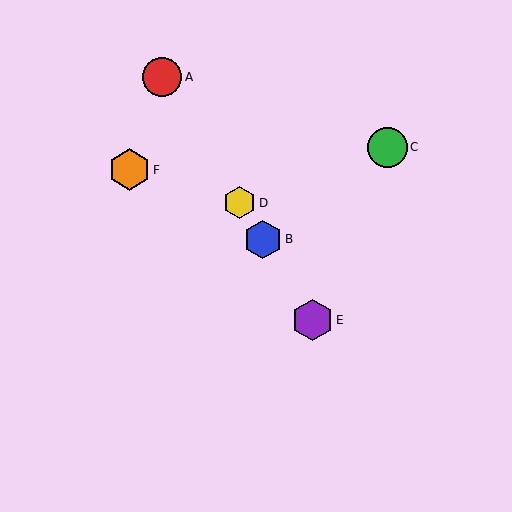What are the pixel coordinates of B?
Object B is at (263, 239).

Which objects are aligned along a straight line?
Objects A, B, D, E are aligned along a straight line.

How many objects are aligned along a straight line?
4 objects (A, B, D, E) are aligned along a straight line.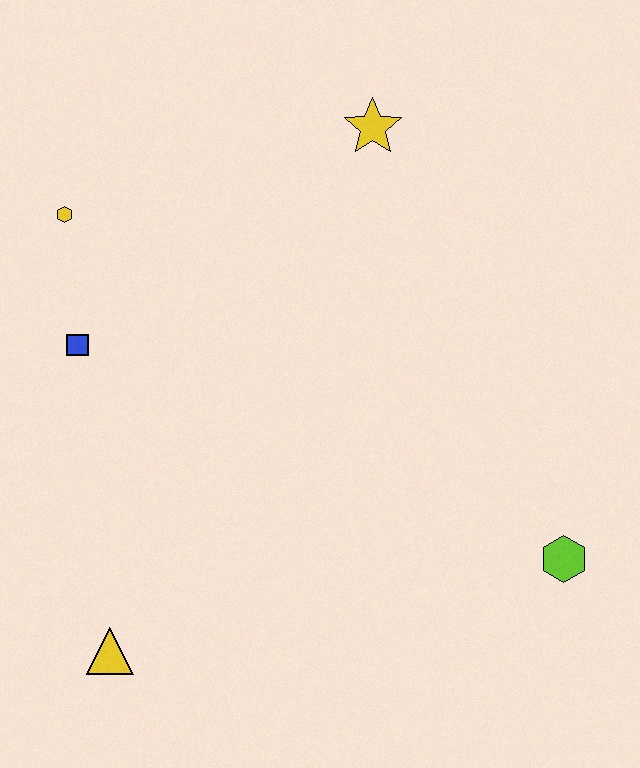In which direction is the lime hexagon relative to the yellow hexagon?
The lime hexagon is to the right of the yellow hexagon.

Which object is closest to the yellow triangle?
The blue square is closest to the yellow triangle.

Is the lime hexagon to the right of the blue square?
Yes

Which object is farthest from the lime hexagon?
The yellow hexagon is farthest from the lime hexagon.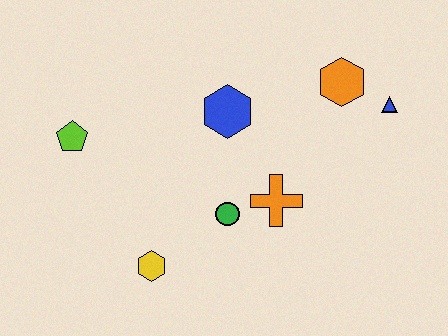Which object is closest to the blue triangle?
The orange hexagon is closest to the blue triangle.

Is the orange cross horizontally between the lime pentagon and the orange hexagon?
Yes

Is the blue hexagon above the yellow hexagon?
Yes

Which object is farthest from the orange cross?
The lime pentagon is farthest from the orange cross.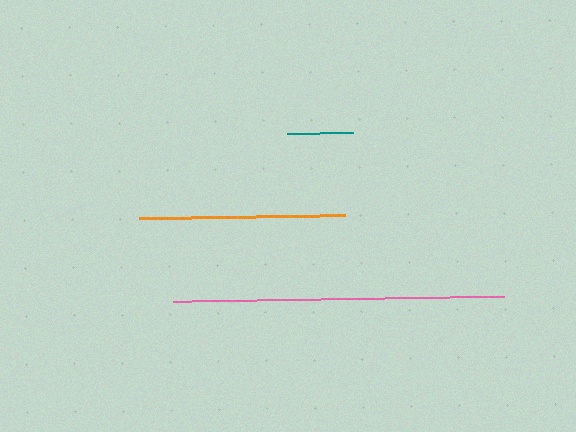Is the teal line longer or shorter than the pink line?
The pink line is longer than the teal line.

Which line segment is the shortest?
The teal line is the shortest at approximately 66 pixels.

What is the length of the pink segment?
The pink segment is approximately 331 pixels long.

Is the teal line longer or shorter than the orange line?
The orange line is longer than the teal line.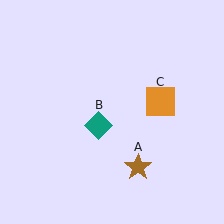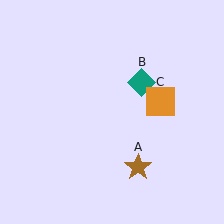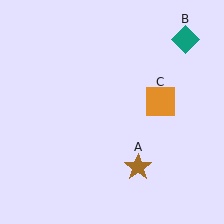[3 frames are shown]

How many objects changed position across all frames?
1 object changed position: teal diamond (object B).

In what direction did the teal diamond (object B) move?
The teal diamond (object B) moved up and to the right.